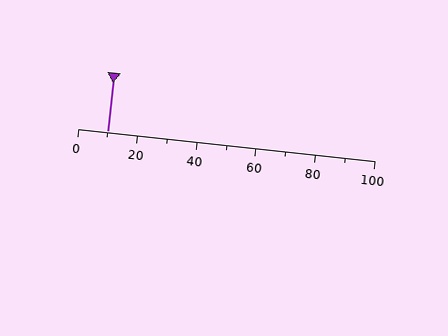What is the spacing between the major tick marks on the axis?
The major ticks are spaced 20 apart.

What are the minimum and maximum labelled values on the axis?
The axis runs from 0 to 100.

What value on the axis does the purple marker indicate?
The marker indicates approximately 10.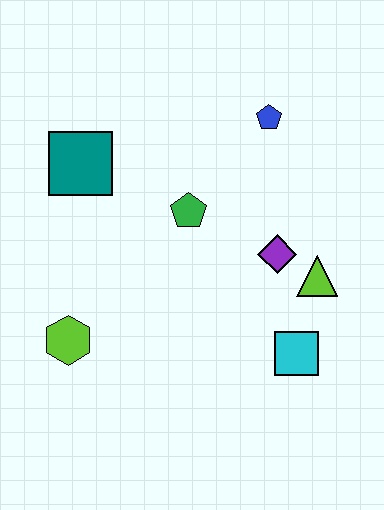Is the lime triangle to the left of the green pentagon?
No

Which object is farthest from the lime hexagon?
The blue pentagon is farthest from the lime hexagon.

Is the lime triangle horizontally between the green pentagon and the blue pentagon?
No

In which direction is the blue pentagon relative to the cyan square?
The blue pentagon is above the cyan square.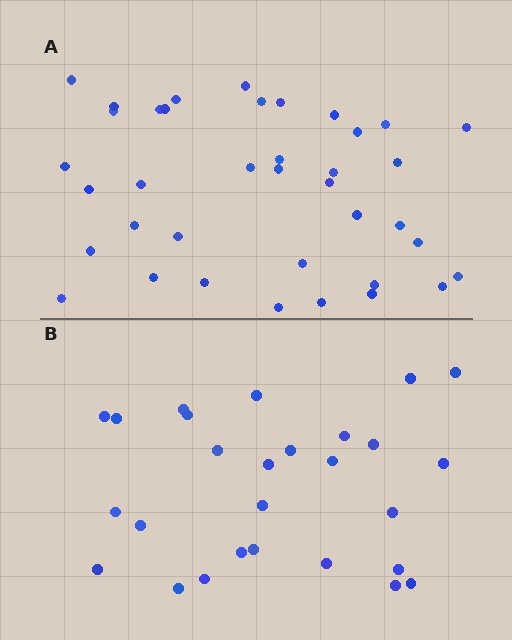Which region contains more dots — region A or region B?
Region A (the top region) has more dots.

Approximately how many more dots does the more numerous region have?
Region A has roughly 12 or so more dots than region B.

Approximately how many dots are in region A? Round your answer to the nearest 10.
About 40 dots. (The exact count is 38, which rounds to 40.)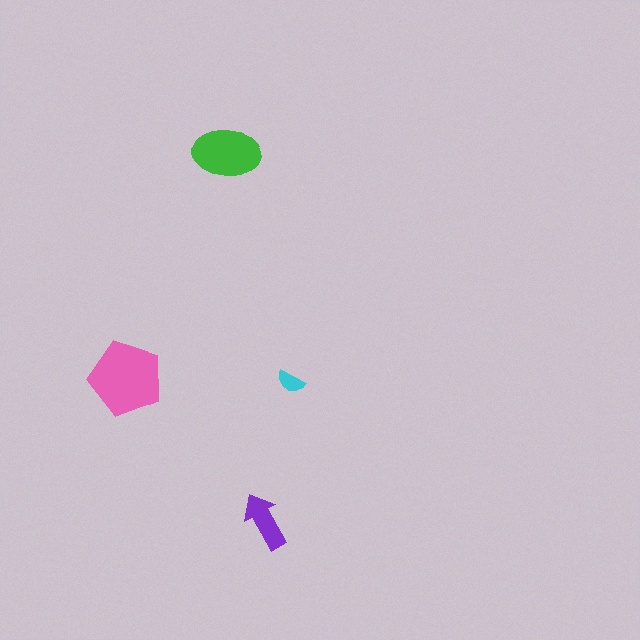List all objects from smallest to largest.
The cyan semicircle, the purple arrow, the green ellipse, the pink pentagon.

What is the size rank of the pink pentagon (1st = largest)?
1st.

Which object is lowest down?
The purple arrow is bottommost.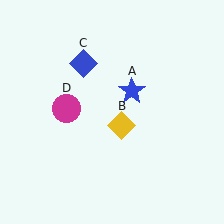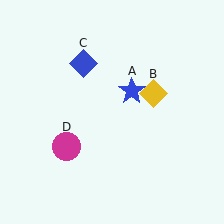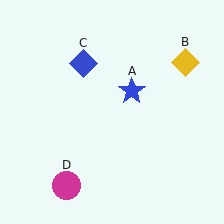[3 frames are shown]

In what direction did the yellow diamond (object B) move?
The yellow diamond (object B) moved up and to the right.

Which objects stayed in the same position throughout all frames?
Blue star (object A) and blue diamond (object C) remained stationary.